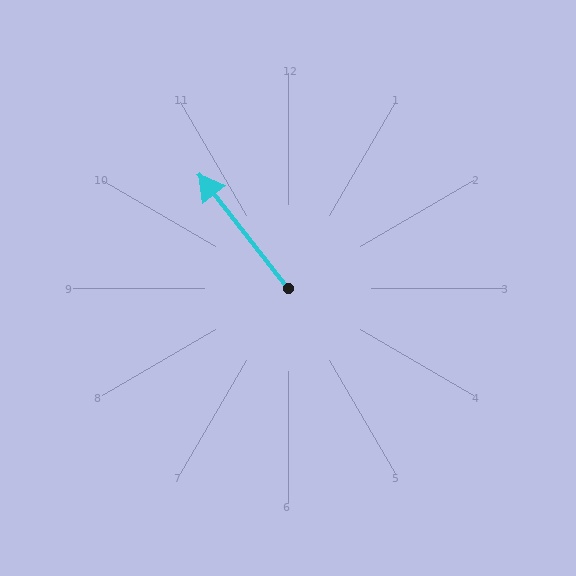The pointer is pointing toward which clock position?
Roughly 11 o'clock.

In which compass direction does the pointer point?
Northwest.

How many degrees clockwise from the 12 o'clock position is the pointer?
Approximately 322 degrees.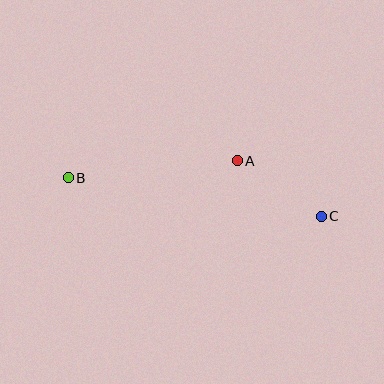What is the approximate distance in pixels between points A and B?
The distance between A and B is approximately 170 pixels.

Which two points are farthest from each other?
Points B and C are farthest from each other.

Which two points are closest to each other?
Points A and C are closest to each other.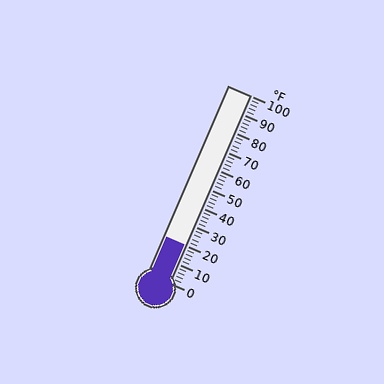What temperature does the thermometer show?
The thermometer shows approximately 20°F.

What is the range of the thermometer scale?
The thermometer scale ranges from 0°F to 100°F.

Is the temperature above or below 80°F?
The temperature is below 80°F.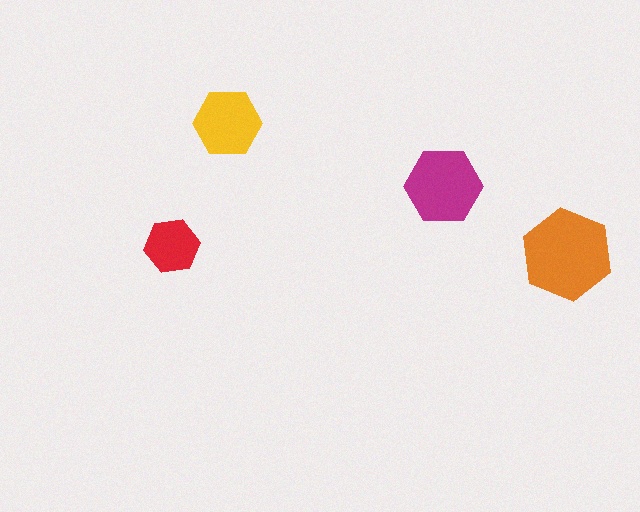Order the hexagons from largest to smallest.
the orange one, the magenta one, the yellow one, the red one.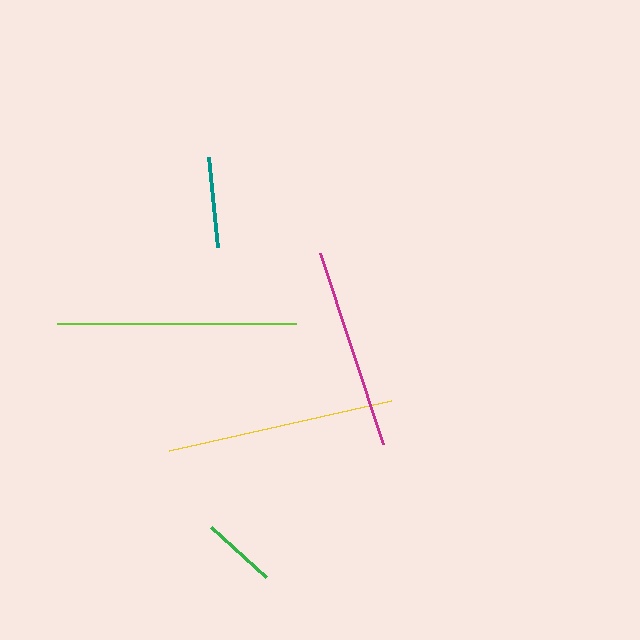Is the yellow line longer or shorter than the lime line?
The lime line is longer than the yellow line.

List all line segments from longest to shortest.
From longest to shortest: lime, yellow, magenta, teal, green.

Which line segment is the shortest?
The green line is the shortest at approximately 74 pixels.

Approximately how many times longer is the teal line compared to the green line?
The teal line is approximately 1.2 times the length of the green line.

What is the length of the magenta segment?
The magenta segment is approximately 201 pixels long.